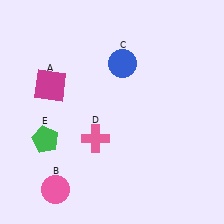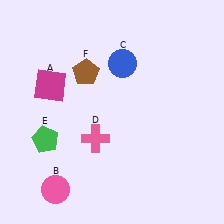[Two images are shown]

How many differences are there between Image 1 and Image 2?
There is 1 difference between the two images.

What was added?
A brown pentagon (F) was added in Image 2.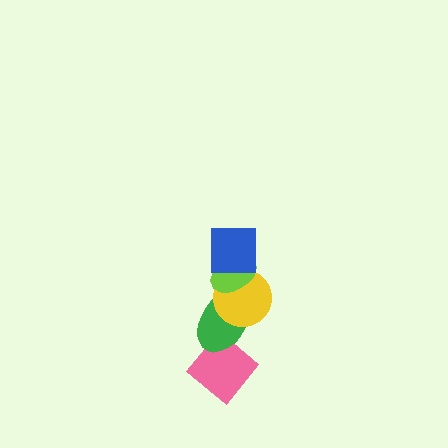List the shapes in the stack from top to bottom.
From top to bottom: the blue square, the lime ellipse, the yellow circle, the green ellipse, the pink diamond.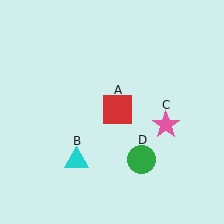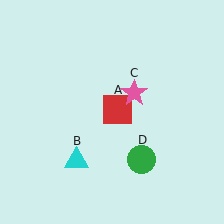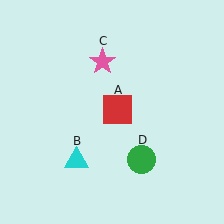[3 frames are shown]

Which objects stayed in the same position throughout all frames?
Red square (object A) and cyan triangle (object B) and green circle (object D) remained stationary.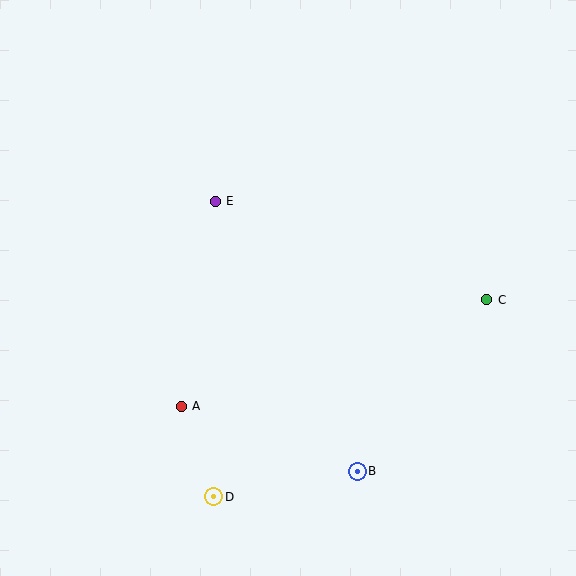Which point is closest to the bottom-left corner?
Point D is closest to the bottom-left corner.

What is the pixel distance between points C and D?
The distance between C and D is 337 pixels.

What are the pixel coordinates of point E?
Point E is at (215, 201).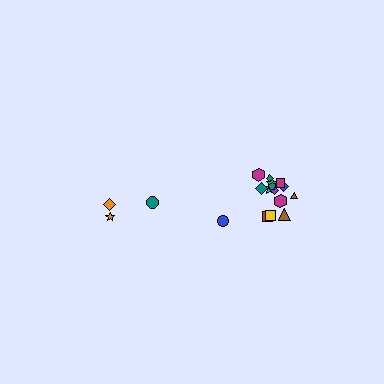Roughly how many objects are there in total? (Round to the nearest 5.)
Roughly 20 objects in total.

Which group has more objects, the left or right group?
The right group.